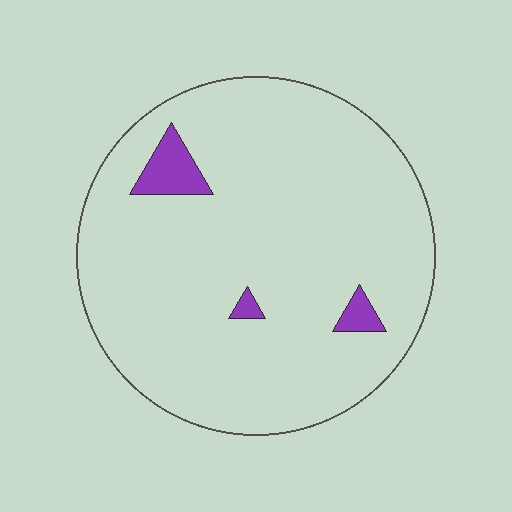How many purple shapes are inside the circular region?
3.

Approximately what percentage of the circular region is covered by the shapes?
Approximately 5%.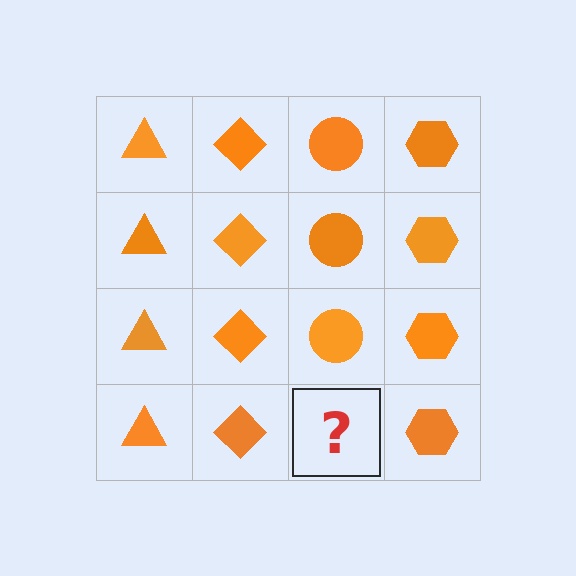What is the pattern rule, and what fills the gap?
The rule is that each column has a consistent shape. The gap should be filled with an orange circle.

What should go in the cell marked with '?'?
The missing cell should contain an orange circle.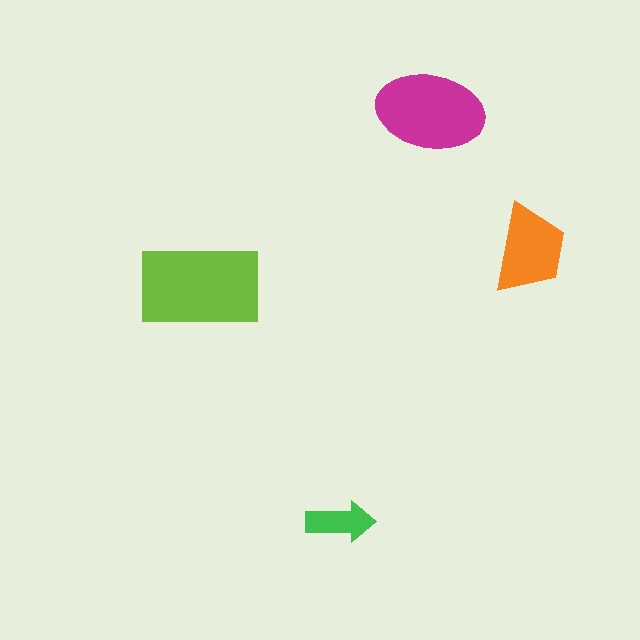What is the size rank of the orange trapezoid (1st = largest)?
3rd.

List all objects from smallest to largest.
The green arrow, the orange trapezoid, the magenta ellipse, the lime rectangle.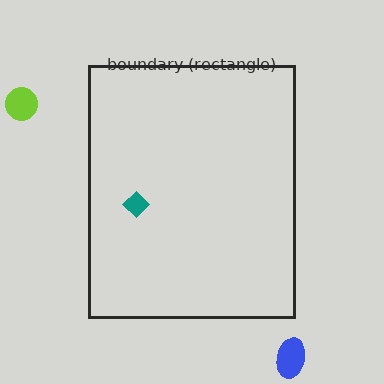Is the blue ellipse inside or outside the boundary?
Outside.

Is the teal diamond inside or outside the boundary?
Inside.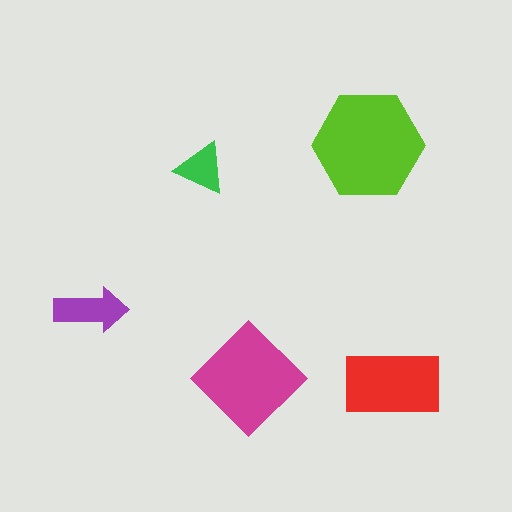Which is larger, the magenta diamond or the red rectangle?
The magenta diamond.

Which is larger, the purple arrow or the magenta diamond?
The magenta diamond.